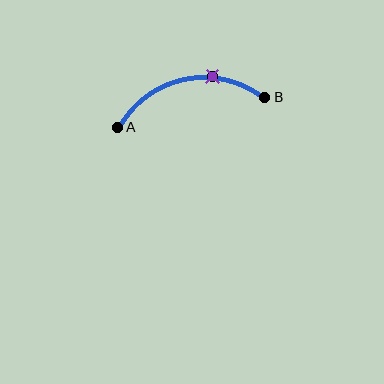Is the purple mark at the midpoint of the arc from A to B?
No. The purple mark lies on the arc but is closer to endpoint B. The arc midpoint would be at the point on the curve equidistant along the arc from both A and B.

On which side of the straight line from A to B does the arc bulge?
The arc bulges above the straight line connecting A and B.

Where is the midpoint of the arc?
The arc midpoint is the point on the curve farthest from the straight line joining A and B. It sits above that line.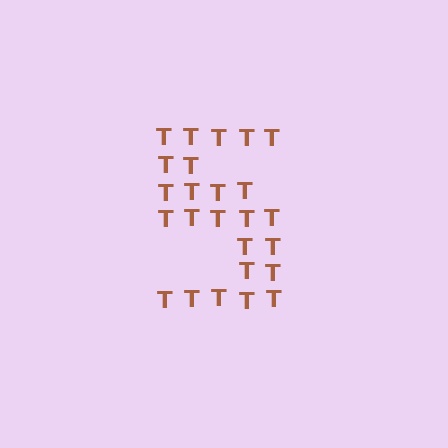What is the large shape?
The large shape is the digit 5.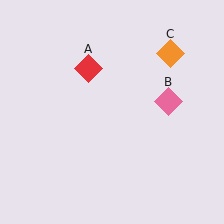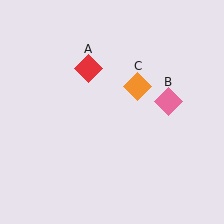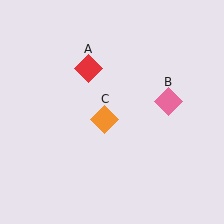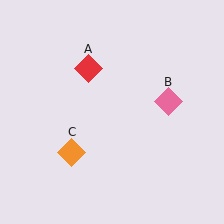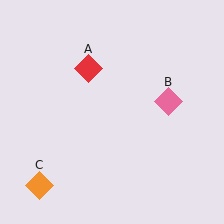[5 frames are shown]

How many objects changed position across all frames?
1 object changed position: orange diamond (object C).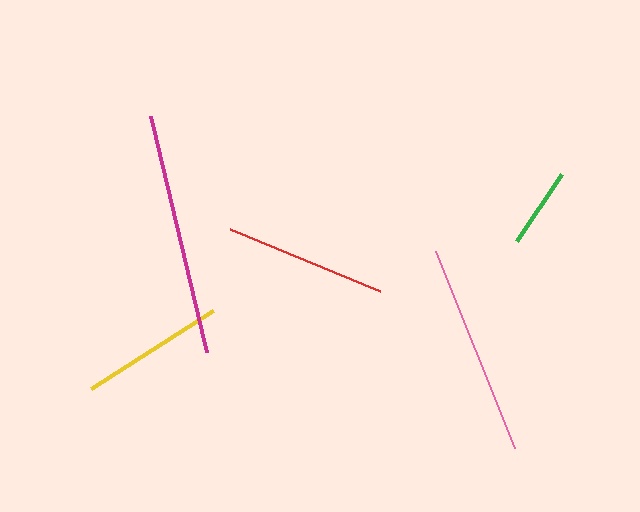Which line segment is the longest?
The magenta line is the longest at approximately 242 pixels.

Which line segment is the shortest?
The green line is the shortest at approximately 81 pixels.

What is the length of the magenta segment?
The magenta segment is approximately 242 pixels long.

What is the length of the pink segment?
The pink segment is approximately 212 pixels long.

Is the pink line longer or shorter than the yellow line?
The pink line is longer than the yellow line.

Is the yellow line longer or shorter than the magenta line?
The magenta line is longer than the yellow line.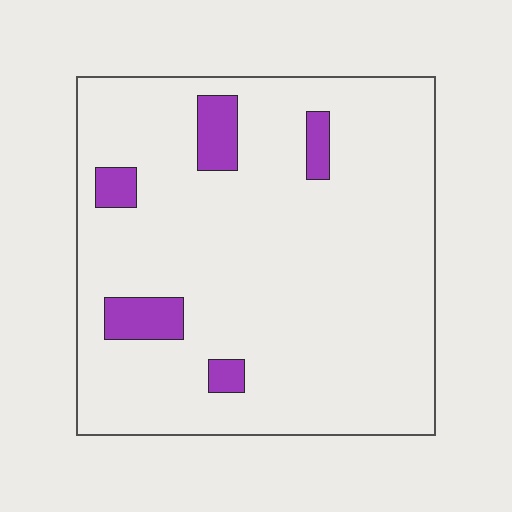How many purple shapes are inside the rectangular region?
5.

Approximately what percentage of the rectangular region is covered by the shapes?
Approximately 10%.